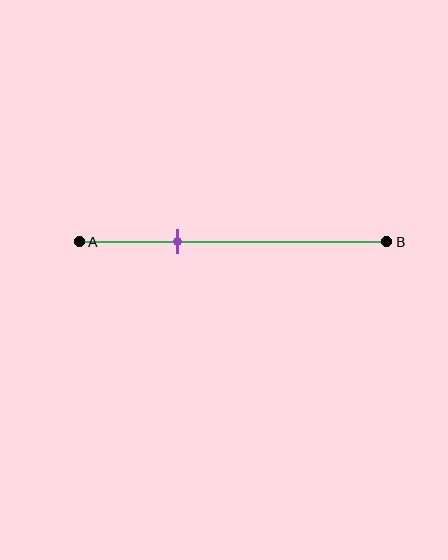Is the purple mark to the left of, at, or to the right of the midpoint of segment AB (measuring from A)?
The purple mark is to the left of the midpoint of segment AB.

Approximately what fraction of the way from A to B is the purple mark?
The purple mark is approximately 30% of the way from A to B.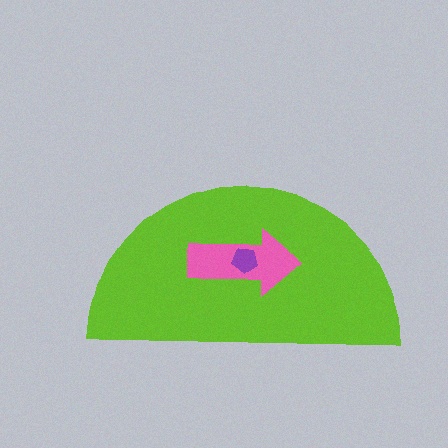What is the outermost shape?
The lime semicircle.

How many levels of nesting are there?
3.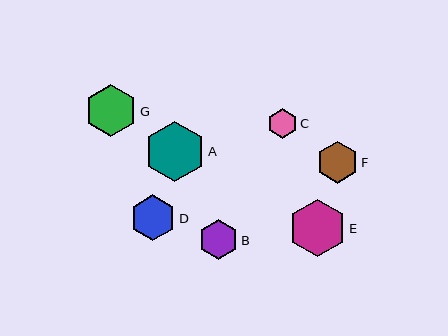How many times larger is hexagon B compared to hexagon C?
Hexagon B is approximately 1.3 times the size of hexagon C.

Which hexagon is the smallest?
Hexagon C is the smallest with a size of approximately 30 pixels.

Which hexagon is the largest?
Hexagon A is the largest with a size of approximately 61 pixels.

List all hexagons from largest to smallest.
From largest to smallest: A, E, G, D, F, B, C.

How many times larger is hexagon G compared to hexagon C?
Hexagon G is approximately 1.8 times the size of hexagon C.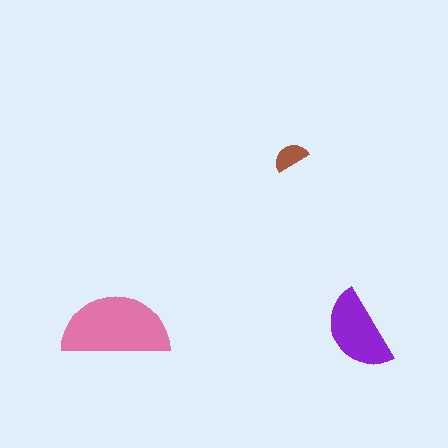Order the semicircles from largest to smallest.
the pink one, the purple one, the brown one.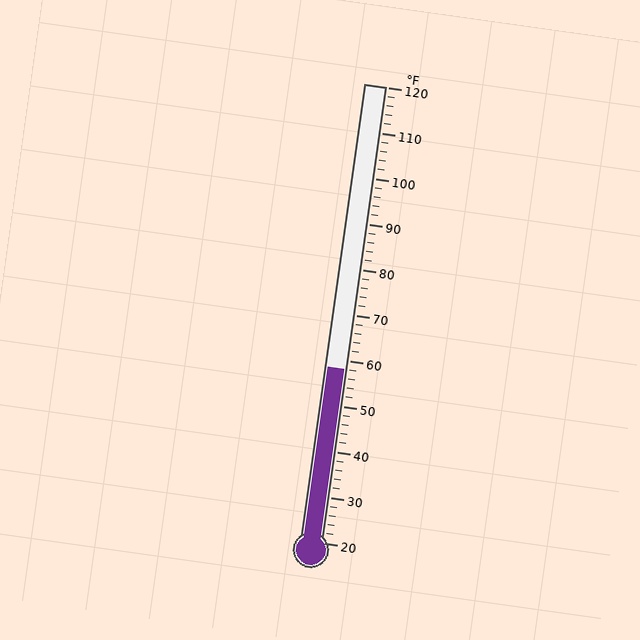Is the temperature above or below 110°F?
The temperature is below 110°F.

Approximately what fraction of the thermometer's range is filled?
The thermometer is filled to approximately 40% of its range.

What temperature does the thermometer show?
The thermometer shows approximately 58°F.